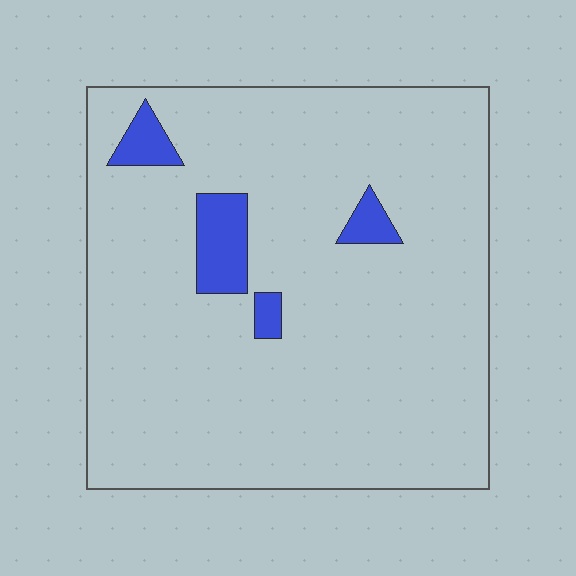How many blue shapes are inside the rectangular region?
4.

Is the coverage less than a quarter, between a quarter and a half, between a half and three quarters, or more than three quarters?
Less than a quarter.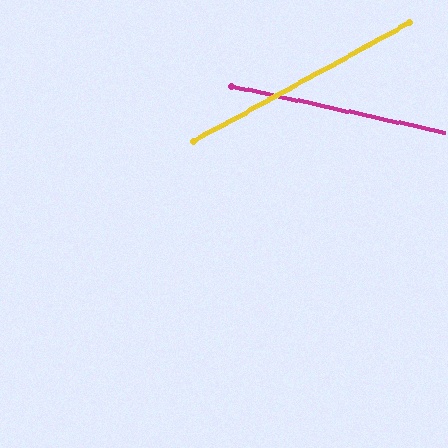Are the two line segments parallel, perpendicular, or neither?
Neither parallel nor perpendicular — they differ by about 41°.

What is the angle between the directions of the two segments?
Approximately 41 degrees.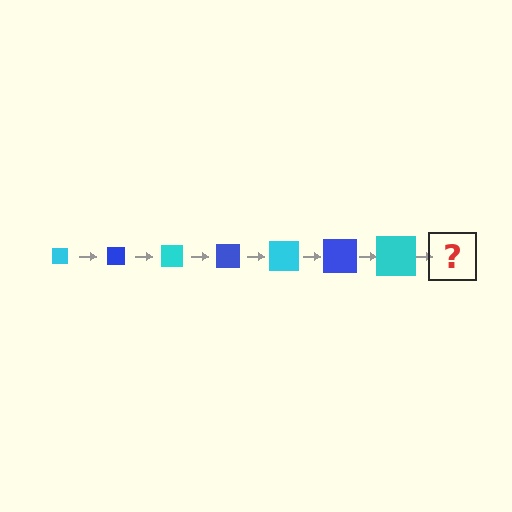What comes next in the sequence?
The next element should be a blue square, larger than the previous one.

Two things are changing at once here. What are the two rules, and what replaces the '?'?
The two rules are that the square grows larger each step and the color cycles through cyan and blue. The '?' should be a blue square, larger than the previous one.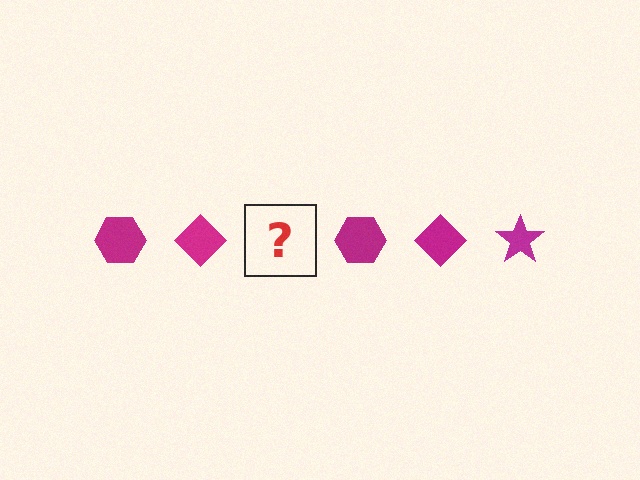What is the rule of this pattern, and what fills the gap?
The rule is that the pattern cycles through hexagon, diamond, star shapes in magenta. The gap should be filled with a magenta star.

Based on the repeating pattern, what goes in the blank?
The blank should be a magenta star.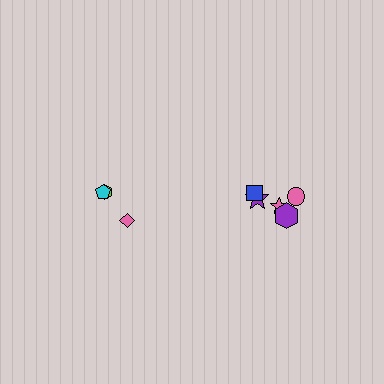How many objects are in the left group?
There are 3 objects.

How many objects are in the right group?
There are 5 objects.